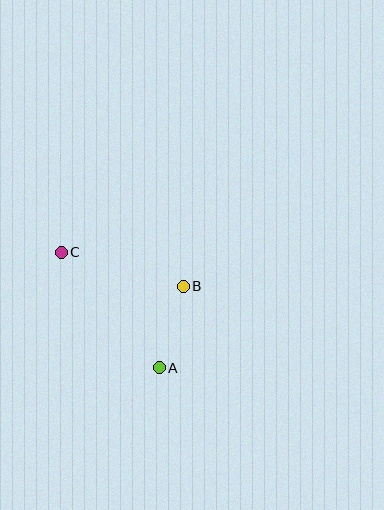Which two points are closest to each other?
Points A and B are closest to each other.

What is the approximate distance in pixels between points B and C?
The distance between B and C is approximately 127 pixels.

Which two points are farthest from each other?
Points A and C are farthest from each other.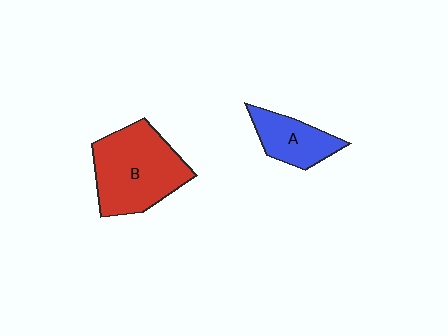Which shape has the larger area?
Shape B (red).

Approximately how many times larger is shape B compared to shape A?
Approximately 1.9 times.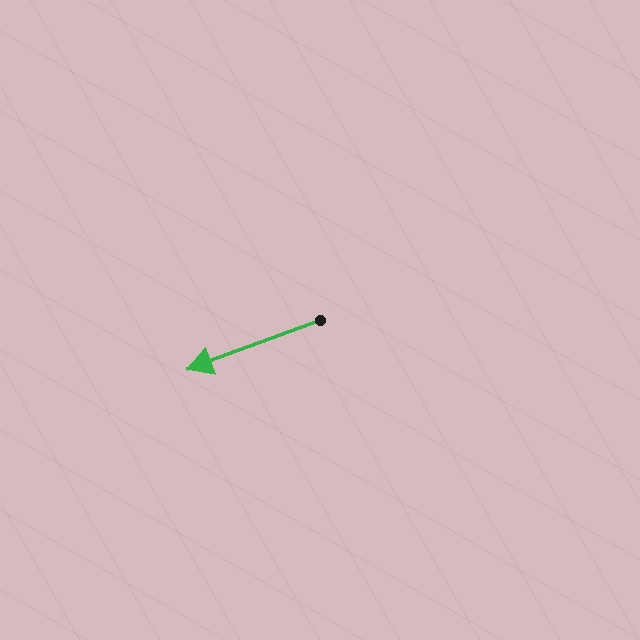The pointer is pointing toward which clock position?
Roughly 8 o'clock.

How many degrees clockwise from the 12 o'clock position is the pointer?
Approximately 250 degrees.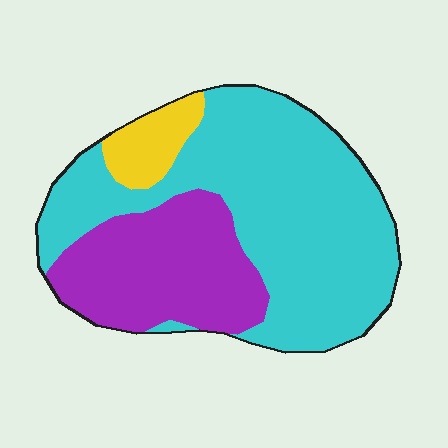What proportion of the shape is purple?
Purple covers around 30% of the shape.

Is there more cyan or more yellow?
Cyan.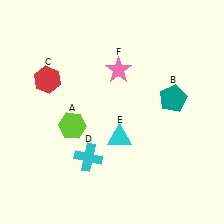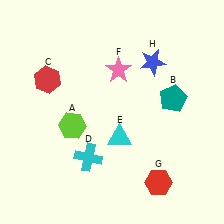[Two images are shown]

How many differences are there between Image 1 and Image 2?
There are 2 differences between the two images.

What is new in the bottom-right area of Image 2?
A red hexagon (G) was added in the bottom-right area of Image 2.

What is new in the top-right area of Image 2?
A blue star (H) was added in the top-right area of Image 2.